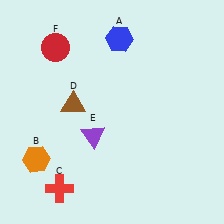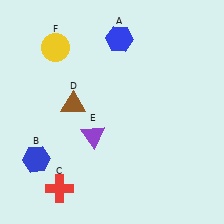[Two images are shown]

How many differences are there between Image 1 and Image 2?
There are 2 differences between the two images.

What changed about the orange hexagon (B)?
In Image 1, B is orange. In Image 2, it changed to blue.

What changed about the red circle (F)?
In Image 1, F is red. In Image 2, it changed to yellow.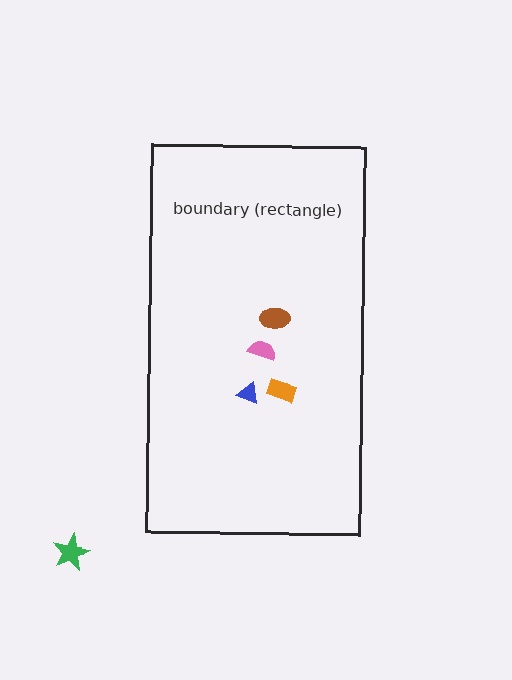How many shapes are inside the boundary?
4 inside, 1 outside.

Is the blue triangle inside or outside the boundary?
Inside.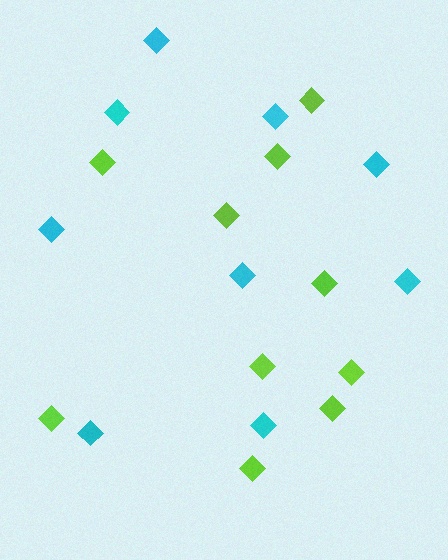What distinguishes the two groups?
There are 2 groups: one group of cyan diamonds (9) and one group of lime diamonds (10).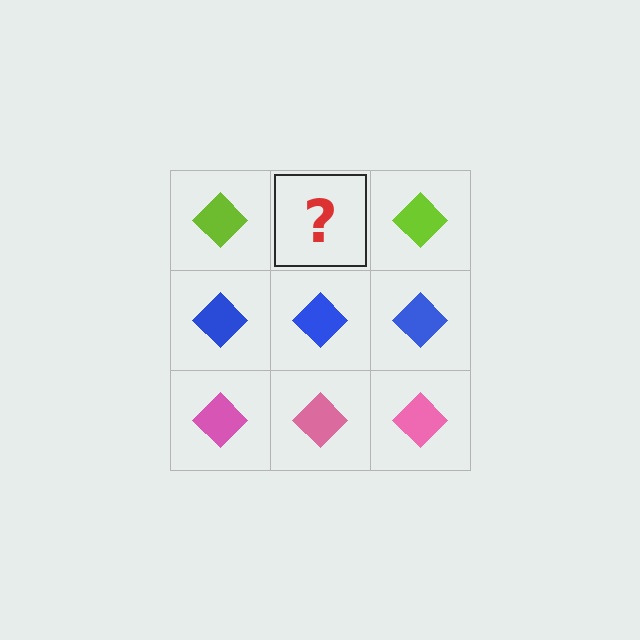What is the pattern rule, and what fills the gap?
The rule is that each row has a consistent color. The gap should be filled with a lime diamond.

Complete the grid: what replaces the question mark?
The question mark should be replaced with a lime diamond.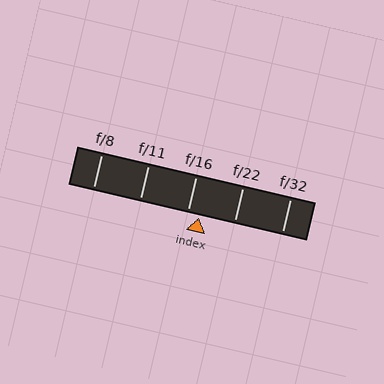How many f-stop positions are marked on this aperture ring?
There are 5 f-stop positions marked.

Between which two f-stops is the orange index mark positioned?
The index mark is between f/16 and f/22.